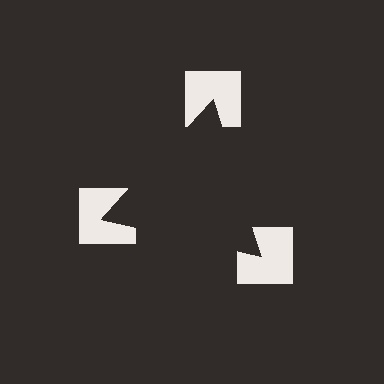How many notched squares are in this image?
There are 3 — one at each vertex of the illusory triangle.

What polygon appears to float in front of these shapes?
An illusory triangle — its edges are inferred from the aligned wedge cuts in the notched squares, not physically drawn.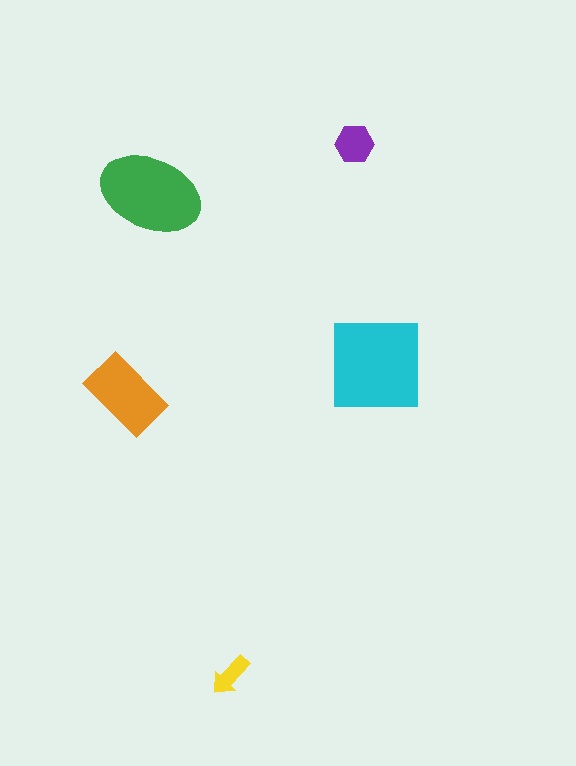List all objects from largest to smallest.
The cyan square, the green ellipse, the orange rectangle, the purple hexagon, the yellow arrow.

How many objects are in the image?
There are 5 objects in the image.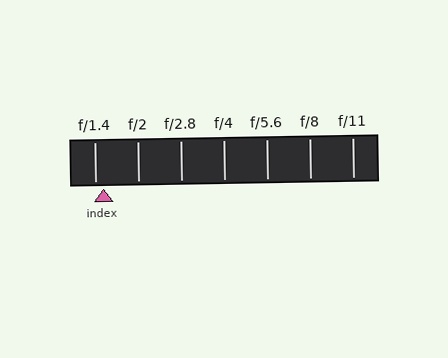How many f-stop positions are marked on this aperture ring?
There are 7 f-stop positions marked.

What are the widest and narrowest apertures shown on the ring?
The widest aperture shown is f/1.4 and the narrowest is f/11.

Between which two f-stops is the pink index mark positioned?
The index mark is between f/1.4 and f/2.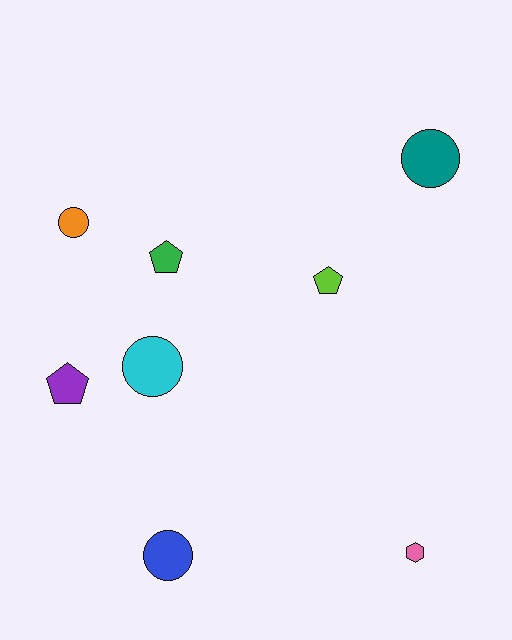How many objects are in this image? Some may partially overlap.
There are 8 objects.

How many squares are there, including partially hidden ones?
There are no squares.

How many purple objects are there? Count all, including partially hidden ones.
There is 1 purple object.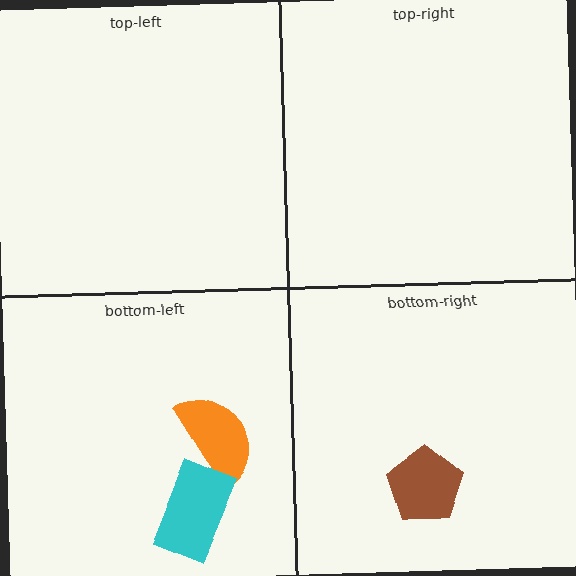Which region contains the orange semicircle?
The bottom-left region.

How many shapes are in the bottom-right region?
1.